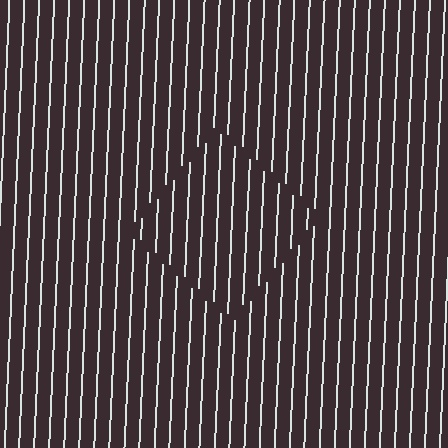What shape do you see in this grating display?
An illusory square. The interior of the shape contains the same grating, shifted by half a period — the contour is defined by the phase discontinuity where line-ends from the inner and outer gratings abut.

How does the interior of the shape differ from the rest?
The interior of the shape contains the same grating, shifted by half a period — the contour is defined by the phase discontinuity where line-ends from the inner and outer gratings abut.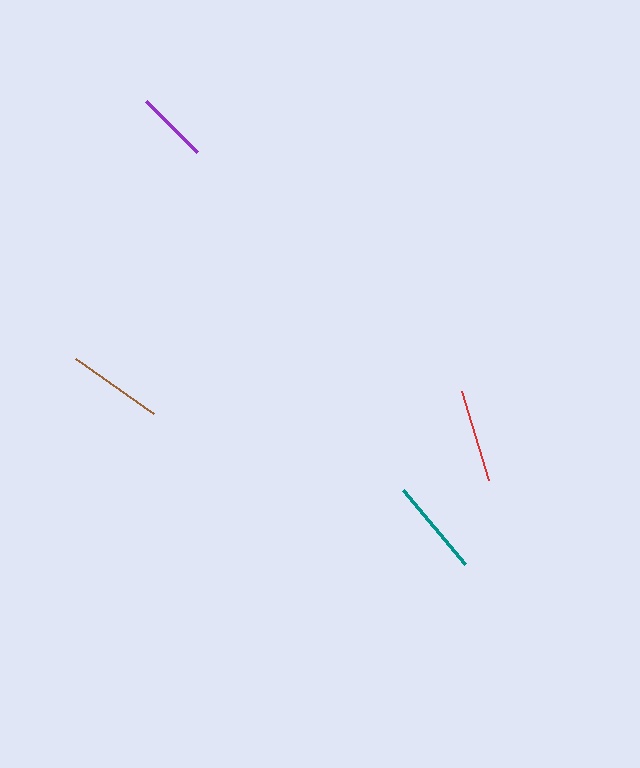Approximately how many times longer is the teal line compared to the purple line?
The teal line is approximately 1.3 times the length of the purple line.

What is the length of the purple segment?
The purple segment is approximately 72 pixels long.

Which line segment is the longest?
The teal line is the longest at approximately 96 pixels.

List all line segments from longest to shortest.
From longest to shortest: teal, brown, red, purple.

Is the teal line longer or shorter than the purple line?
The teal line is longer than the purple line.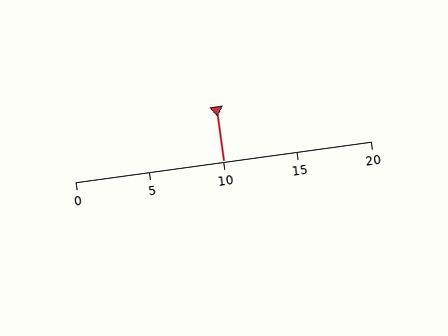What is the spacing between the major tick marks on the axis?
The major ticks are spaced 5 apart.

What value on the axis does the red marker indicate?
The marker indicates approximately 10.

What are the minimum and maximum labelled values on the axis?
The axis runs from 0 to 20.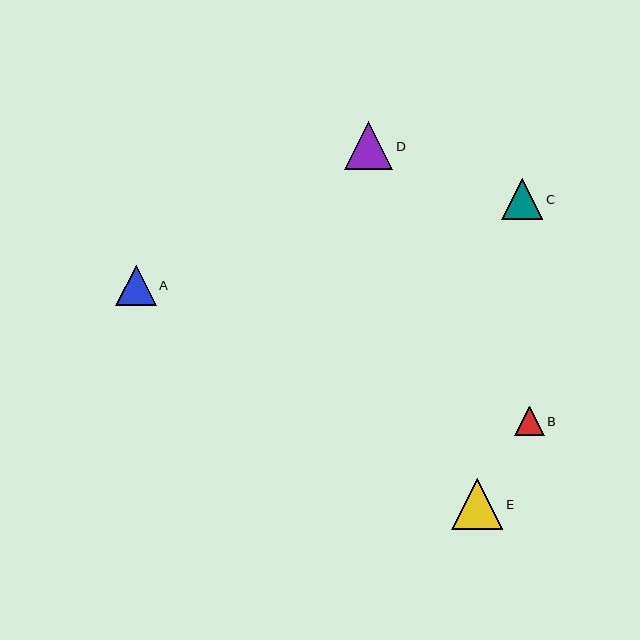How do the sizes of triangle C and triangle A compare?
Triangle C and triangle A are approximately the same size.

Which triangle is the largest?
Triangle E is the largest with a size of approximately 52 pixels.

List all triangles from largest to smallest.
From largest to smallest: E, D, C, A, B.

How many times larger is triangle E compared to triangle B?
Triangle E is approximately 1.8 times the size of triangle B.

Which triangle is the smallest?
Triangle B is the smallest with a size of approximately 30 pixels.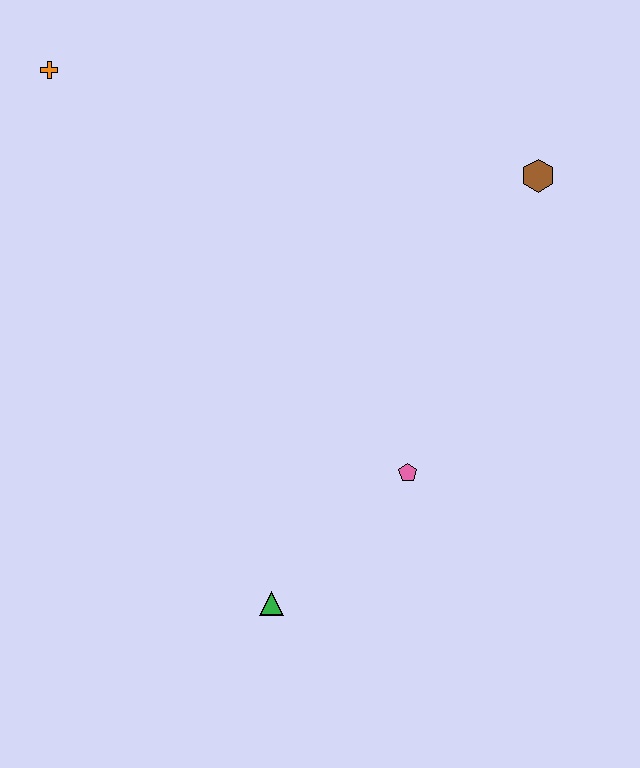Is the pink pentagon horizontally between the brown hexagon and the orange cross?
Yes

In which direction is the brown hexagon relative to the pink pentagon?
The brown hexagon is above the pink pentagon.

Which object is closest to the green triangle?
The pink pentagon is closest to the green triangle.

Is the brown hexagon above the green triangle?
Yes